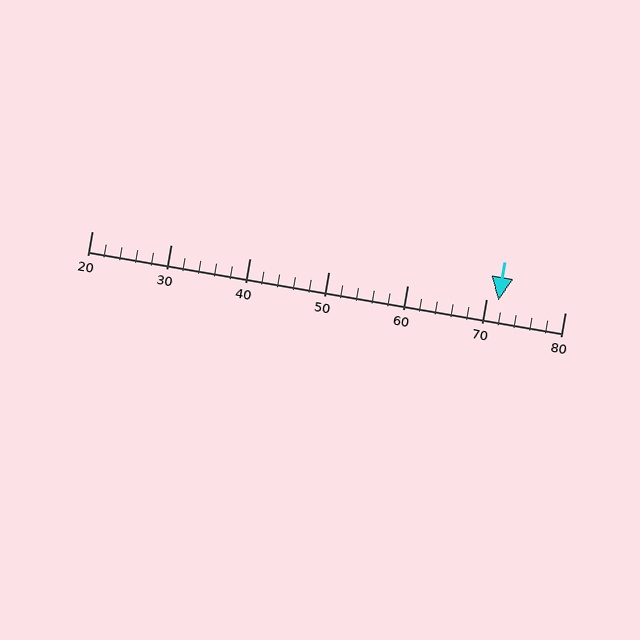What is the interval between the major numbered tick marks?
The major tick marks are spaced 10 units apart.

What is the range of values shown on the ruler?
The ruler shows values from 20 to 80.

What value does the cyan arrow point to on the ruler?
The cyan arrow points to approximately 72.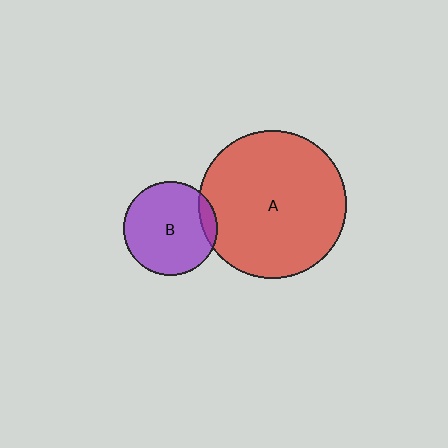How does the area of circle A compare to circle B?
Approximately 2.5 times.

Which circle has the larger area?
Circle A (red).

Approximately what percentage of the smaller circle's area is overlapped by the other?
Approximately 10%.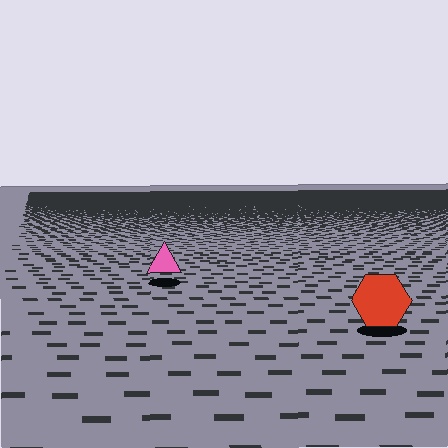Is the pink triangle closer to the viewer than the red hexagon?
No. The red hexagon is closer — you can tell from the texture gradient: the ground texture is coarser near it.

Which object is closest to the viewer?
The red hexagon is closest. The texture marks near it are larger and more spread out.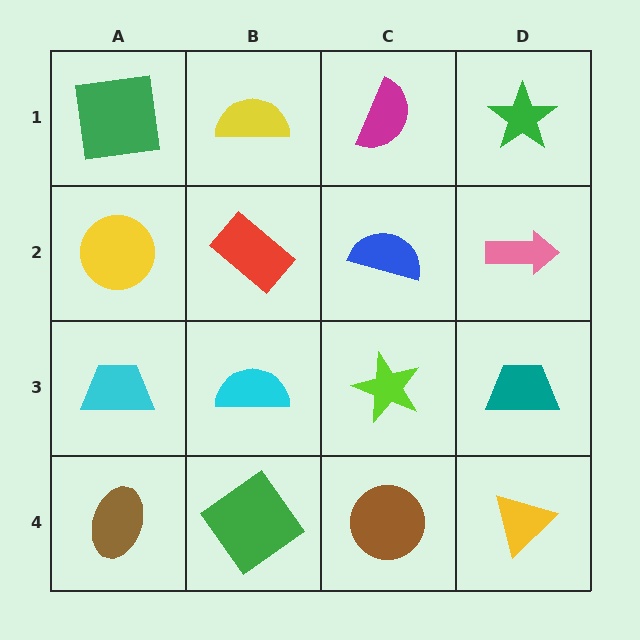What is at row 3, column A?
A cyan trapezoid.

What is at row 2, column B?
A red rectangle.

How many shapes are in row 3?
4 shapes.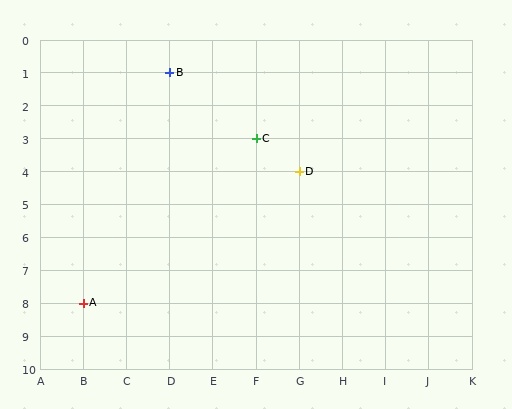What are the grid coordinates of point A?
Point A is at grid coordinates (B, 8).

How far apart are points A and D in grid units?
Points A and D are 5 columns and 4 rows apart (about 6.4 grid units diagonally).